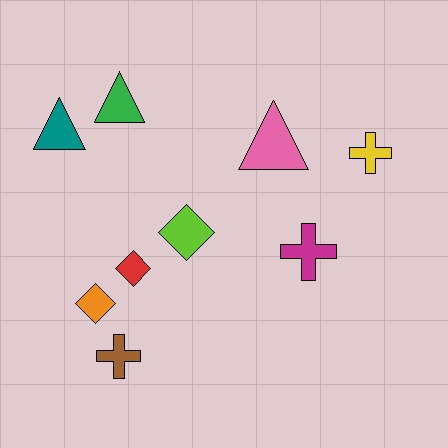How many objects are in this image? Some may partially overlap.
There are 9 objects.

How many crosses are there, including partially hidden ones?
There are 3 crosses.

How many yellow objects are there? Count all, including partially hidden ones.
There is 1 yellow object.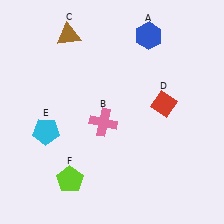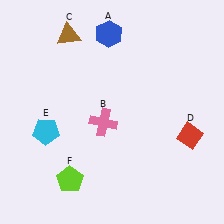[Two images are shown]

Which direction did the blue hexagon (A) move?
The blue hexagon (A) moved left.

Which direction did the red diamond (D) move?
The red diamond (D) moved down.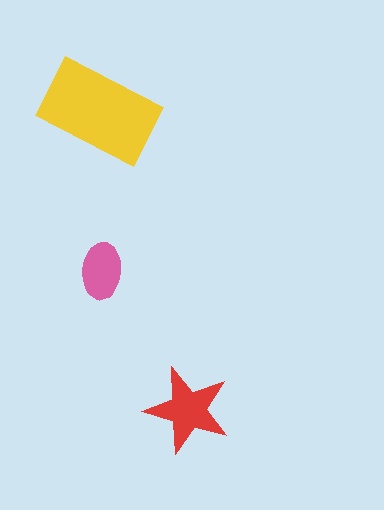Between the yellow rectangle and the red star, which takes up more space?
The yellow rectangle.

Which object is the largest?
The yellow rectangle.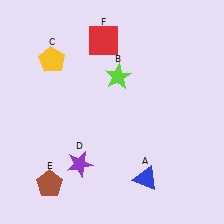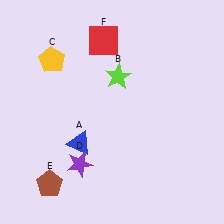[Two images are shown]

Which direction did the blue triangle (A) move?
The blue triangle (A) moved left.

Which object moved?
The blue triangle (A) moved left.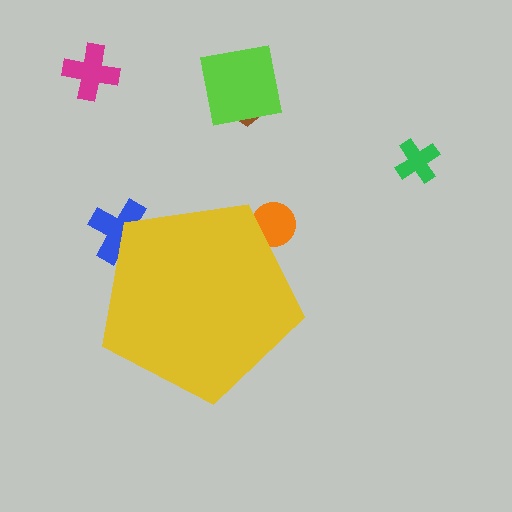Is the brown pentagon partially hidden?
No, the brown pentagon is fully visible.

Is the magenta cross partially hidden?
No, the magenta cross is fully visible.